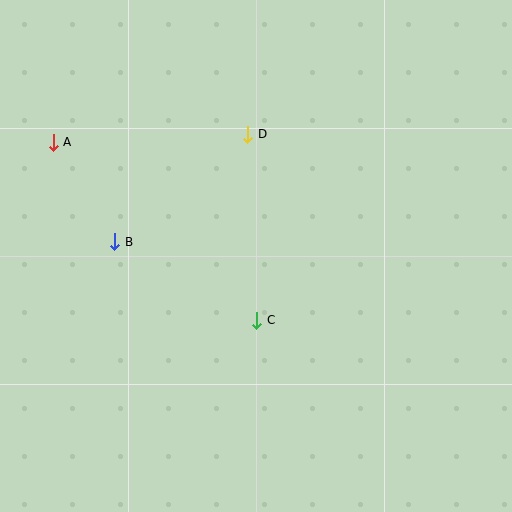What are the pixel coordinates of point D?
Point D is at (248, 134).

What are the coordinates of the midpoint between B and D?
The midpoint between B and D is at (181, 188).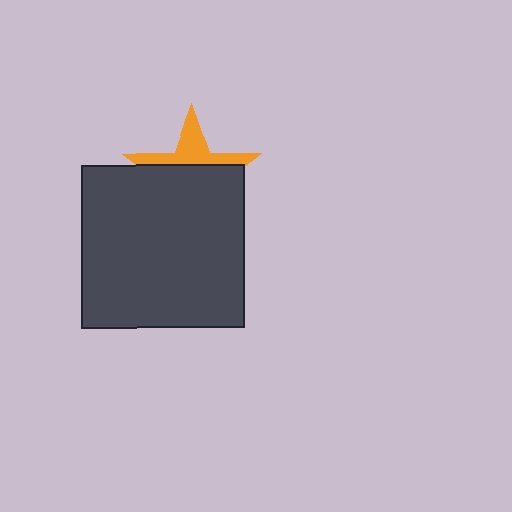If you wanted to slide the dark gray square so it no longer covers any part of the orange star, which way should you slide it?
Slide it down — that is the most direct way to separate the two shapes.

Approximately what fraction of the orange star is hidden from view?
Roughly 66% of the orange star is hidden behind the dark gray square.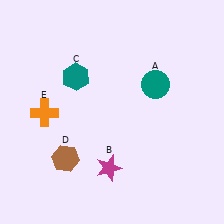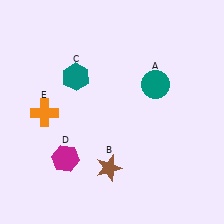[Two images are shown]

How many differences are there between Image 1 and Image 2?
There are 2 differences between the two images.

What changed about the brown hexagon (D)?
In Image 1, D is brown. In Image 2, it changed to magenta.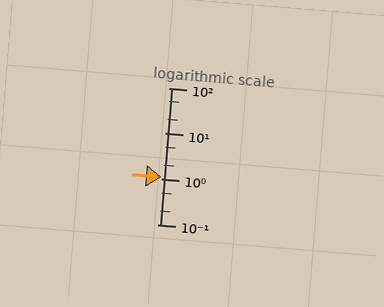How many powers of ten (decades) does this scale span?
The scale spans 3 decades, from 0.1 to 100.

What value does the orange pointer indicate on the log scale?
The pointer indicates approximately 1.1.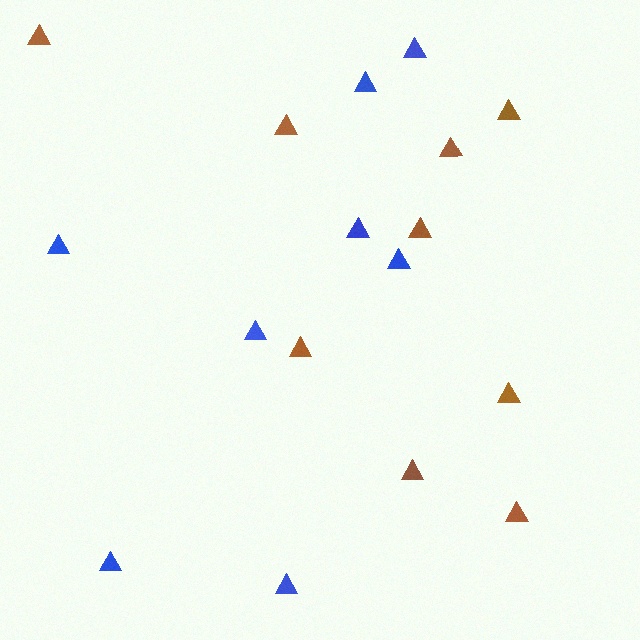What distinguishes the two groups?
There are 2 groups: one group of brown triangles (9) and one group of blue triangles (8).